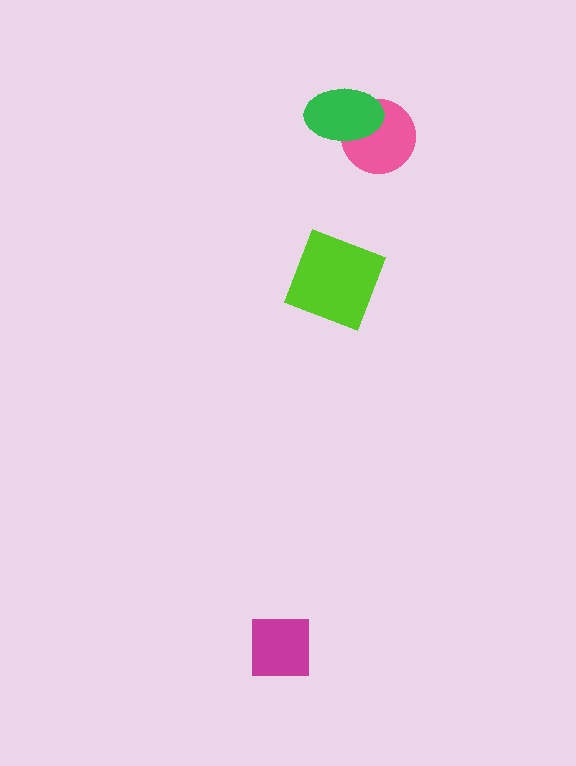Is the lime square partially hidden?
No, no other shape covers it.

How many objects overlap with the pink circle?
1 object overlaps with the pink circle.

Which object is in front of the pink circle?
The green ellipse is in front of the pink circle.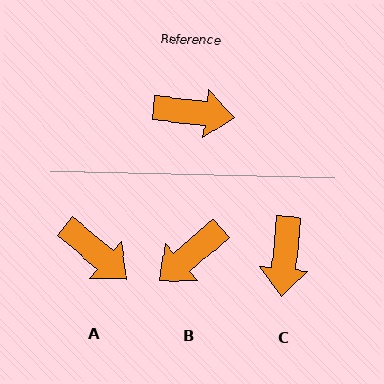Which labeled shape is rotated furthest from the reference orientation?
B, about 133 degrees away.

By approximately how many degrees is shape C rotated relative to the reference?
Approximately 89 degrees clockwise.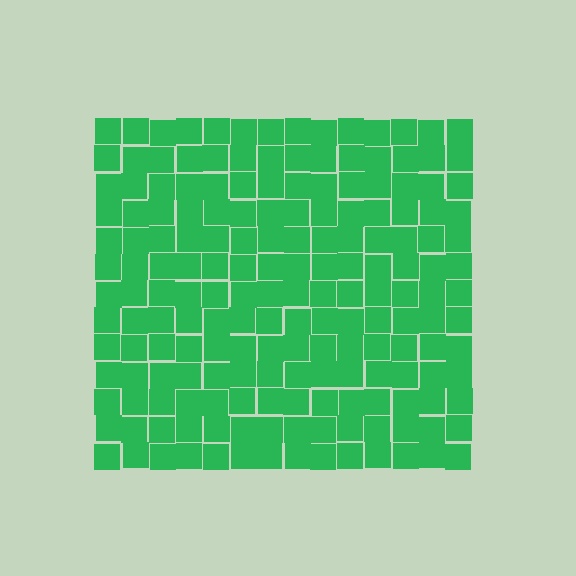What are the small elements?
The small elements are squares.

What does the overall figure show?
The overall figure shows a square.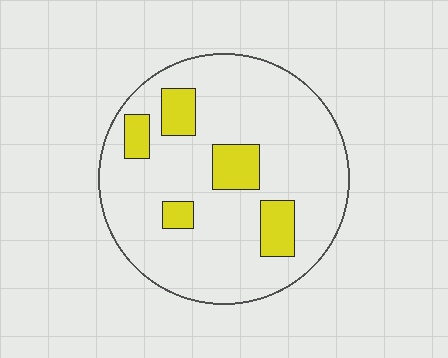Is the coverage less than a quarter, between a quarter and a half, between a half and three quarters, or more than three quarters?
Less than a quarter.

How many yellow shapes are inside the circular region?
5.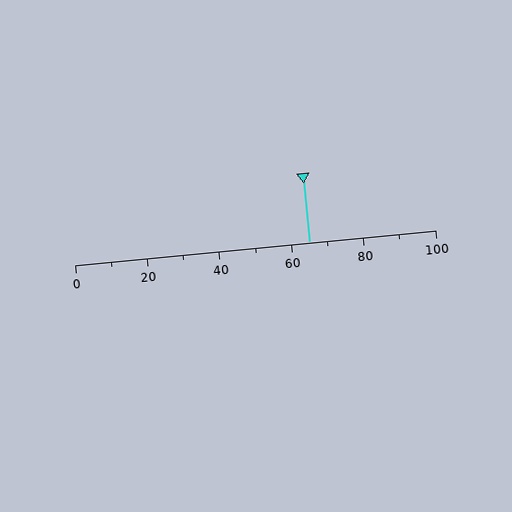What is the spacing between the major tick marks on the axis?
The major ticks are spaced 20 apart.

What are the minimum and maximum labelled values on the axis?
The axis runs from 0 to 100.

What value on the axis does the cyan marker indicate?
The marker indicates approximately 65.